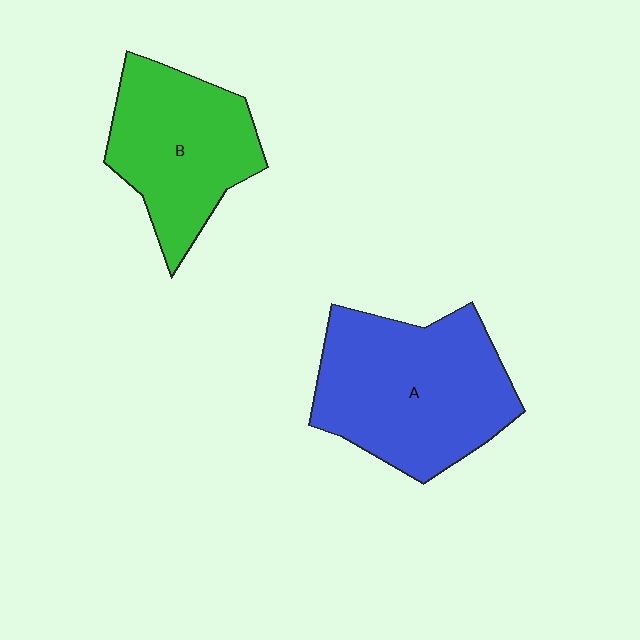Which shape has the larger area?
Shape A (blue).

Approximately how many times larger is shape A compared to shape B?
Approximately 1.3 times.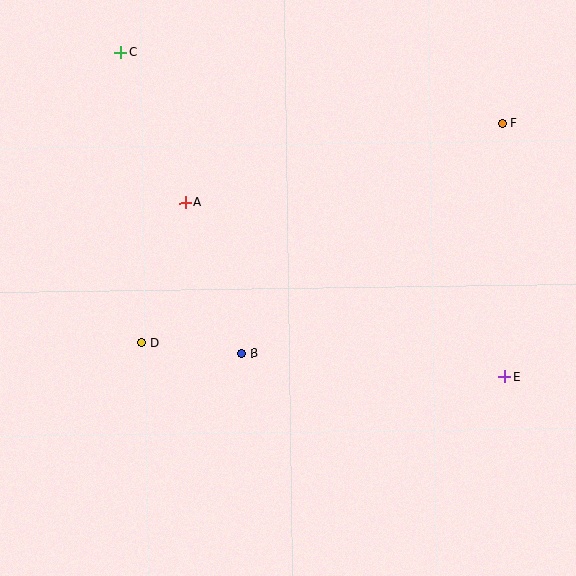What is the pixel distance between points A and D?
The distance between A and D is 147 pixels.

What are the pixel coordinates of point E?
Point E is at (505, 377).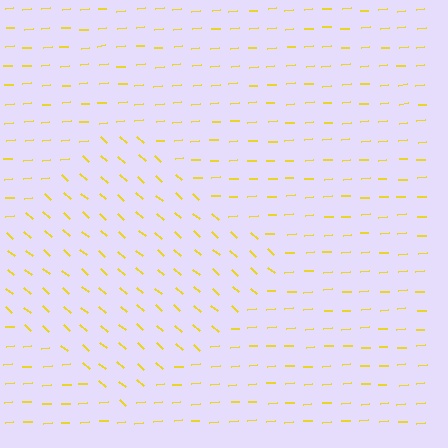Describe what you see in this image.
The image is filled with small yellow line segments. A diamond region in the image has lines oriented differently from the surrounding lines, creating a visible texture boundary.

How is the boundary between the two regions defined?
The boundary is defined purely by a change in line orientation (approximately 45 degrees difference). All lines are the same color and thickness.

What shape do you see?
I see a diamond.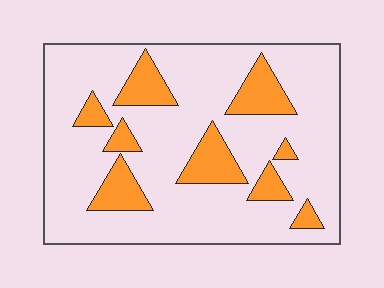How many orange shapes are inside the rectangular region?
9.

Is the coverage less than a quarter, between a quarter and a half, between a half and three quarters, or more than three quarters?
Less than a quarter.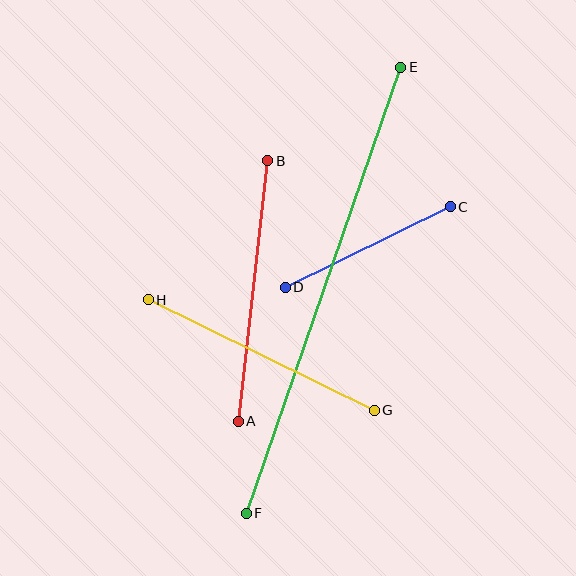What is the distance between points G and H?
The distance is approximately 251 pixels.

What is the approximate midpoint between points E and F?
The midpoint is at approximately (324, 290) pixels.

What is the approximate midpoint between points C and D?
The midpoint is at approximately (368, 247) pixels.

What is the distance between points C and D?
The distance is approximately 183 pixels.